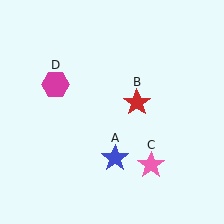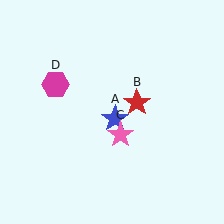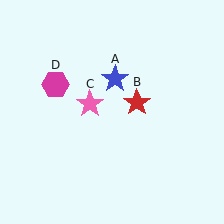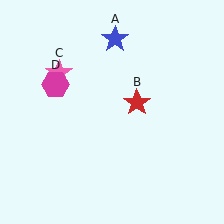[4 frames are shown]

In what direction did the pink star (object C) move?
The pink star (object C) moved up and to the left.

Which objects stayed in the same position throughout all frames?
Red star (object B) and magenta hexagon (object D) remained stationary.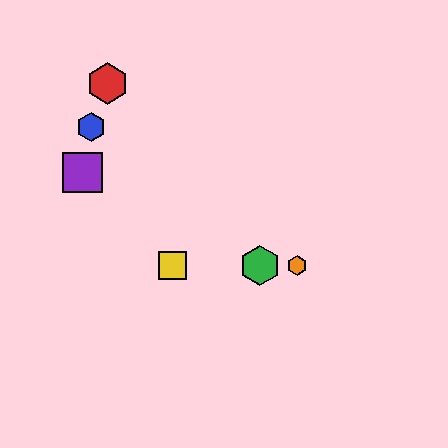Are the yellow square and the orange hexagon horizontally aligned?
Yes, both are at y≈266.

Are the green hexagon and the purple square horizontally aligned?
No, the green hexagon is at y≈266 and the purple square is at y≈173.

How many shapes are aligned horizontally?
3 shapes (the green hexagon, the yellow square, the orange hexagon) are aligned horizontally.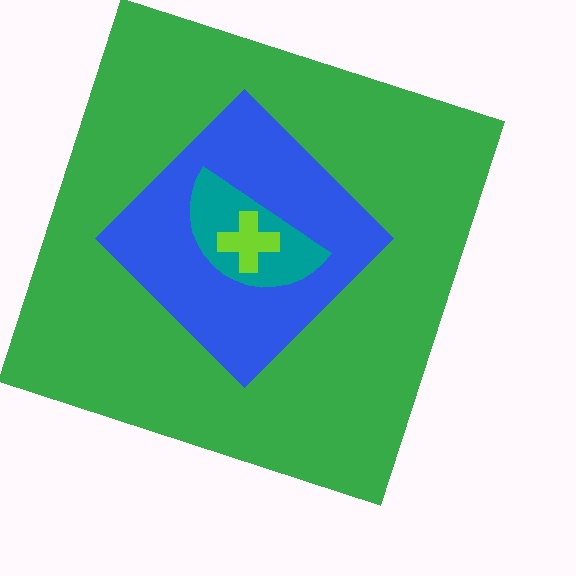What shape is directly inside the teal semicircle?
The lime cross.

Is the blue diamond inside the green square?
Yes.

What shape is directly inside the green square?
The blue diamond.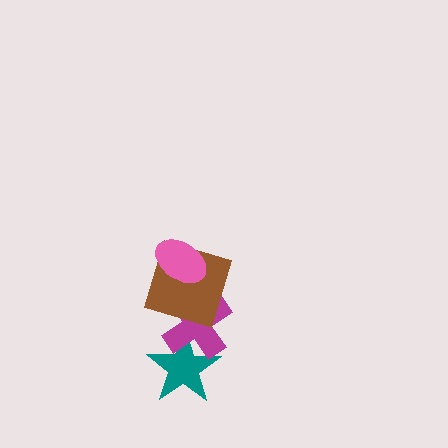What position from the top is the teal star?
The teal star is 4th from the top.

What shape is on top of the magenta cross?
The brown square is on top of the magenta cross.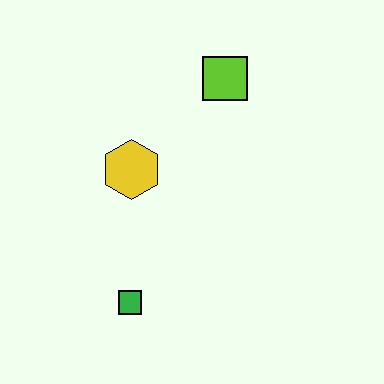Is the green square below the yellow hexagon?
Yes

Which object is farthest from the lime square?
The green square is farthest from the lime square.